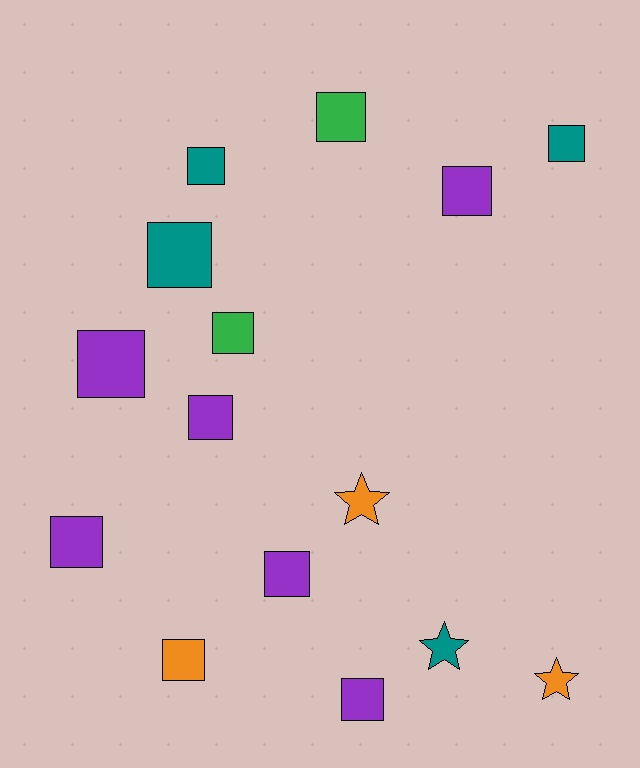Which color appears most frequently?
Purple, with 6 objects.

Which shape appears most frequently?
Square, with 12 objects.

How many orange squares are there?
There is 1 orange square.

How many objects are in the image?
There are 15 objects.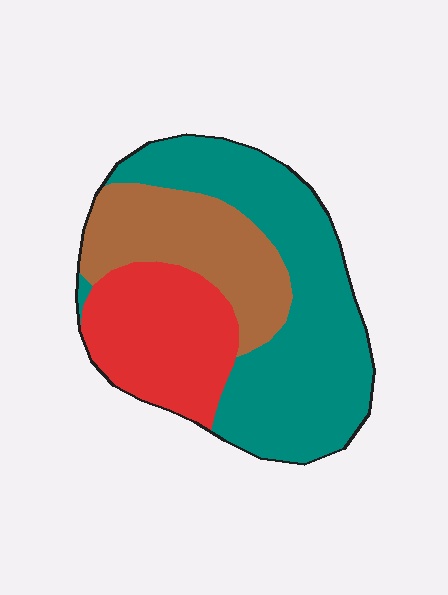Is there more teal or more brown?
Teal.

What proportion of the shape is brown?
Brown takes up about one quarter (1/4) of the shape.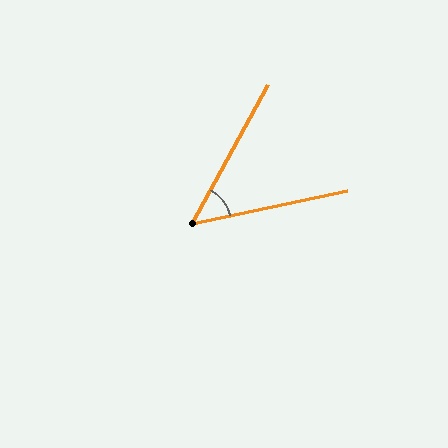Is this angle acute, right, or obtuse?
It is acute.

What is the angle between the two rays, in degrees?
Approximately 49 degrees.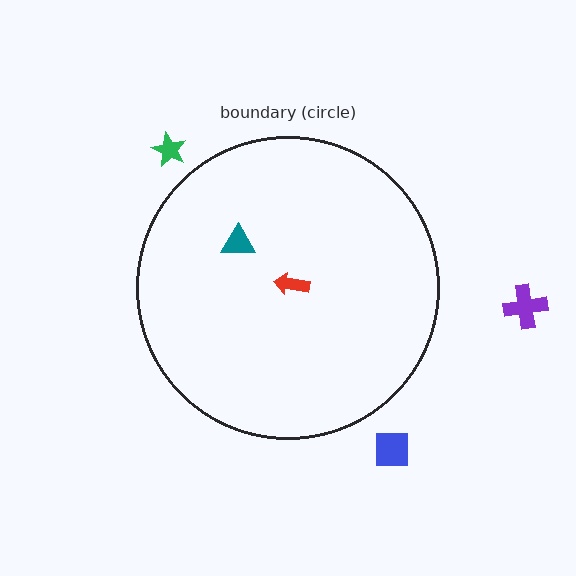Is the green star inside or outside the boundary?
Outside.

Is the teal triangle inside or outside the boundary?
Inside.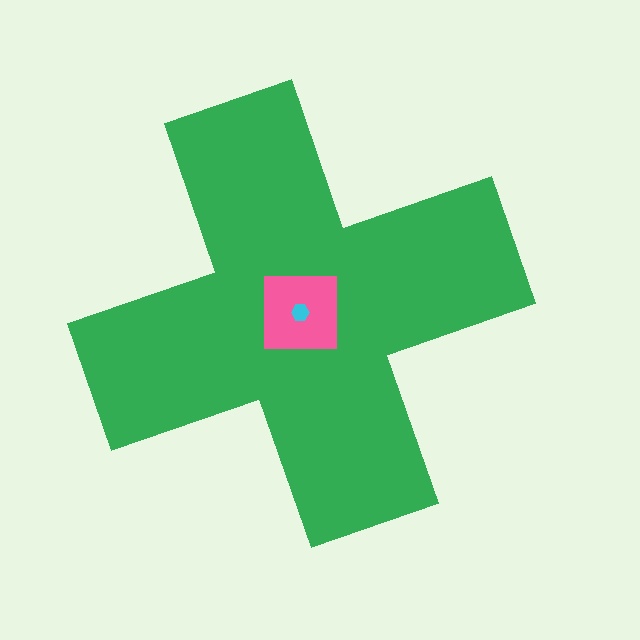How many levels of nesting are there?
3.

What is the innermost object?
The cyan hexagon.